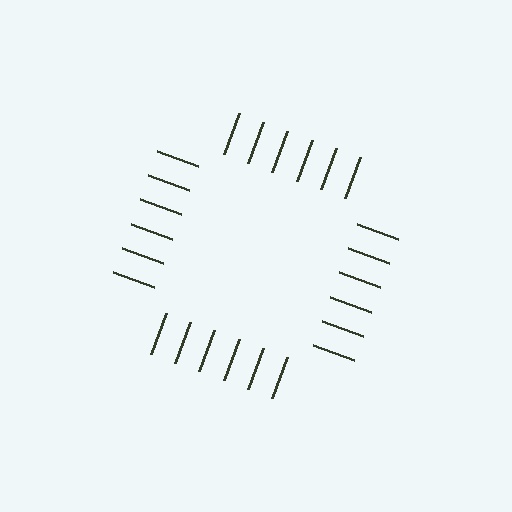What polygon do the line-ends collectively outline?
An illusory square — the line segments terminate on its edges but no continuous stroke is drawn.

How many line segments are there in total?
24 — 6 along each of the 4 edges.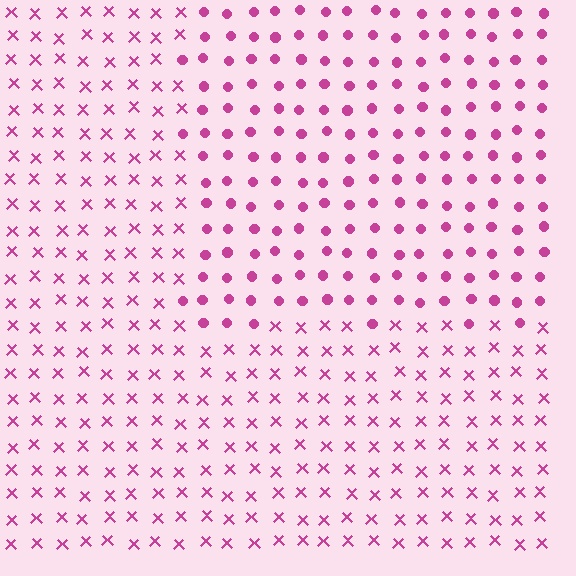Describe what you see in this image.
The image is filled with small magenta elements arranged in a uniform grid. A rectangle-shaped region contains circles, while the surrounding area contains X marks. The boundary is defined purely by the change in element shape.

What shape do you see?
I see a rectangle.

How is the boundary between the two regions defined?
The boundary is defined by a change in element shape: circles inside vs. X marks outside. All elements share the same color and spacing.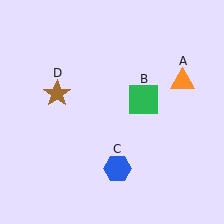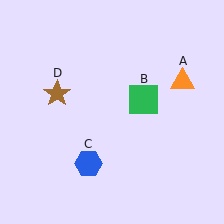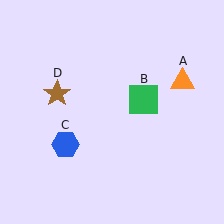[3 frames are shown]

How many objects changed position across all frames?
1 object changed position: blue hexagon (object C).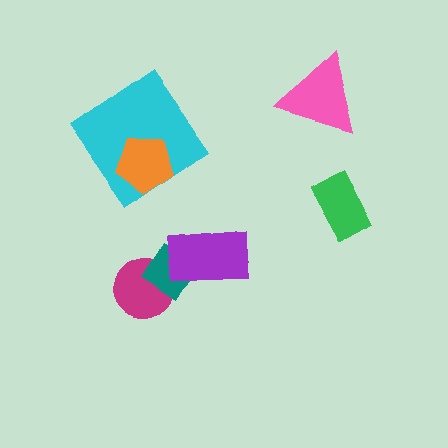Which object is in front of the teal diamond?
The purple rectangle is in front of the teal diamond.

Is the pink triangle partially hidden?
No, no other shape covers it.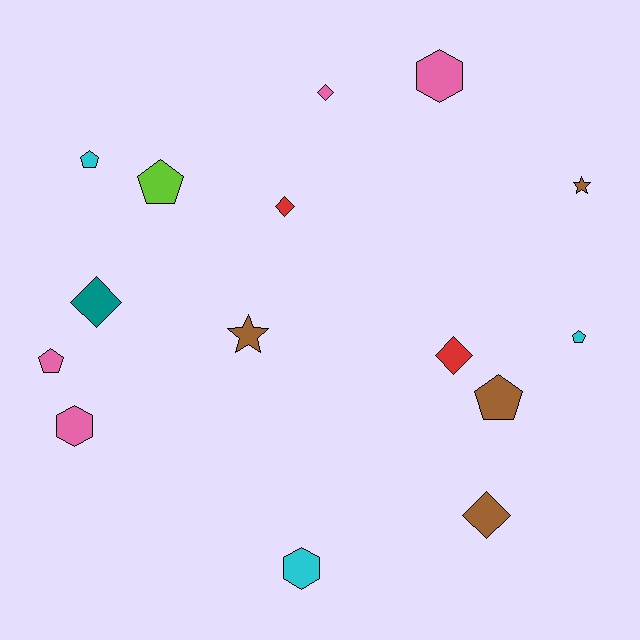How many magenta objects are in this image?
There are no magenta objects.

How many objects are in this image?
There are 15 objects.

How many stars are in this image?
There are 2 stars.